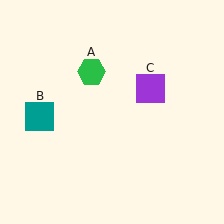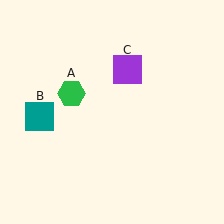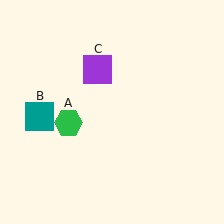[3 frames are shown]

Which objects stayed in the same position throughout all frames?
Teal square (object B) remained stationary.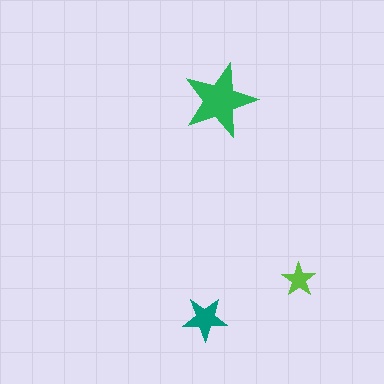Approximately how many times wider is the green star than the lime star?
About 2 times wider.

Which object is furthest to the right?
The lime star is rightmost.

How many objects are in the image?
There are 3 objects in the image.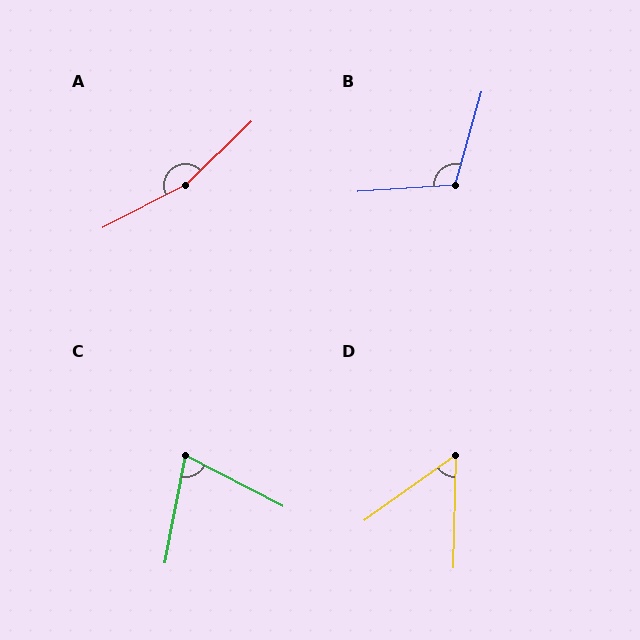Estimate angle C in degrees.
Approximately 73 degrees.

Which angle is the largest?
A, at approximately 163 degrees.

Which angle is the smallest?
D, at approximately 53 degrees.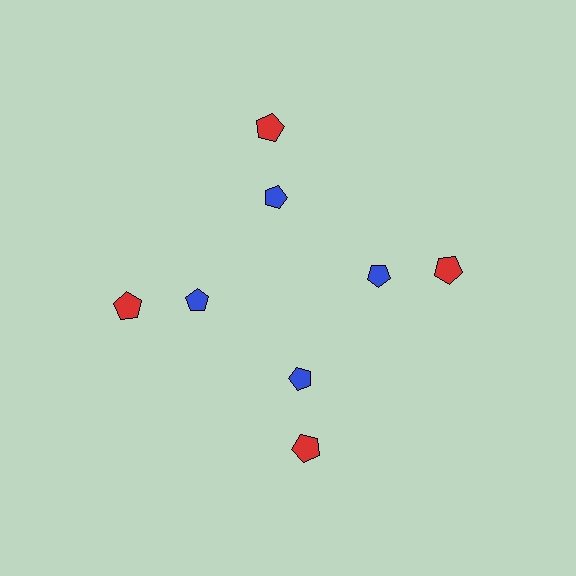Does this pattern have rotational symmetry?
Yes, this pattern has 4-fold rotational symmetry. It looks the same after rotating 90 degrees around the center.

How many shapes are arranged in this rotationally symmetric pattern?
There are 8 shapes, arranged in 4 groups of 2.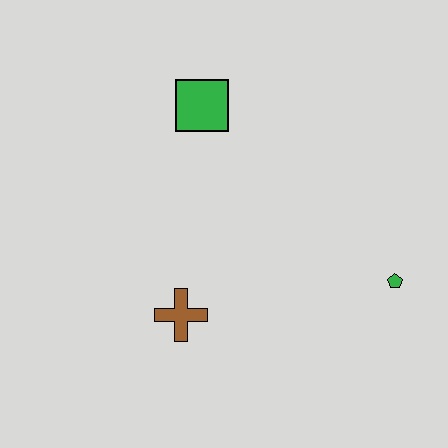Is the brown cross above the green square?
No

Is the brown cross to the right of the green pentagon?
No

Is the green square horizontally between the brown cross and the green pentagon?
Yes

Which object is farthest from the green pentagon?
The green square is farthest from the green pentagon.